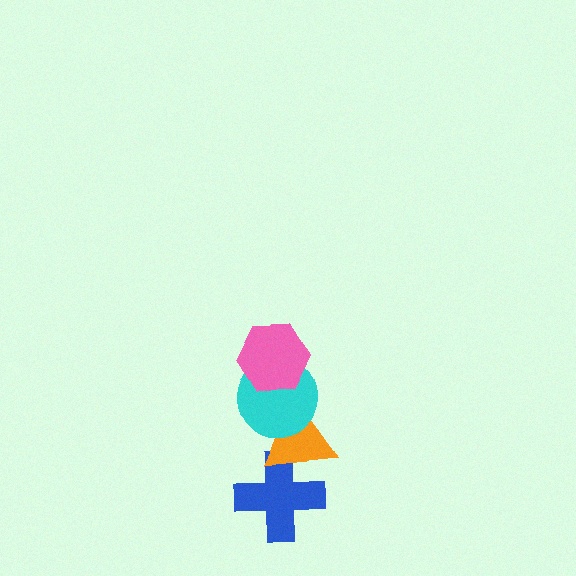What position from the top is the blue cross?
The blue cross is 4th from the top.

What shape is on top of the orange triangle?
The cyan circle is on top of the orange triangle.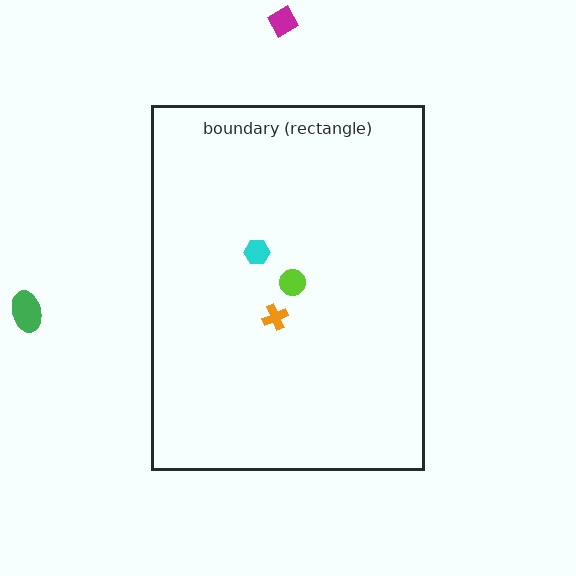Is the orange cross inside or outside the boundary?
Inside.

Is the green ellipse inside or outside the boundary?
Outside.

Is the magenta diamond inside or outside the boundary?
Outside.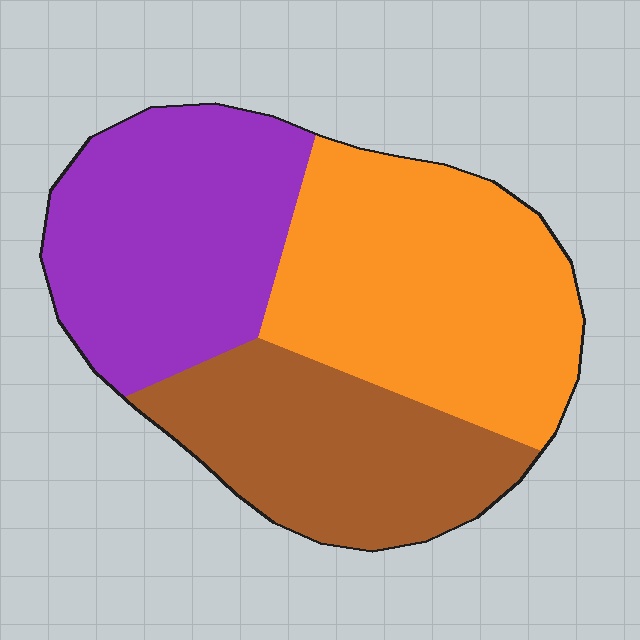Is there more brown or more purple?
Purple.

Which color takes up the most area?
Orange, at roughly 40%.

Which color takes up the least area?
Brown, at roughly 30%.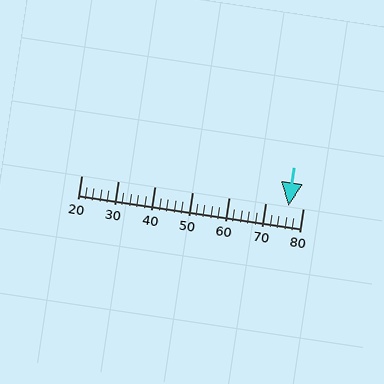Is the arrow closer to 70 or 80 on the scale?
The arrow is closer to 80.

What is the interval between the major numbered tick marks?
The major tick marks are spaced 10 units apart.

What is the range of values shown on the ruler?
The ruler shows values from 20 to 80.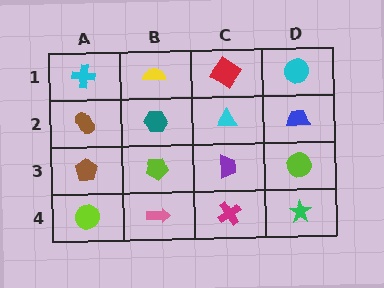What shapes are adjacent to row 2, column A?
A cyan cross (row 1, column A), a brown pentagon (row 3, column A), a teal hexagon (row 2, column B).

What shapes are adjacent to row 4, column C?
A purple trapezoid (row 3, column C), a pink arrow (row 4, column B), a green star (row 4, column D).